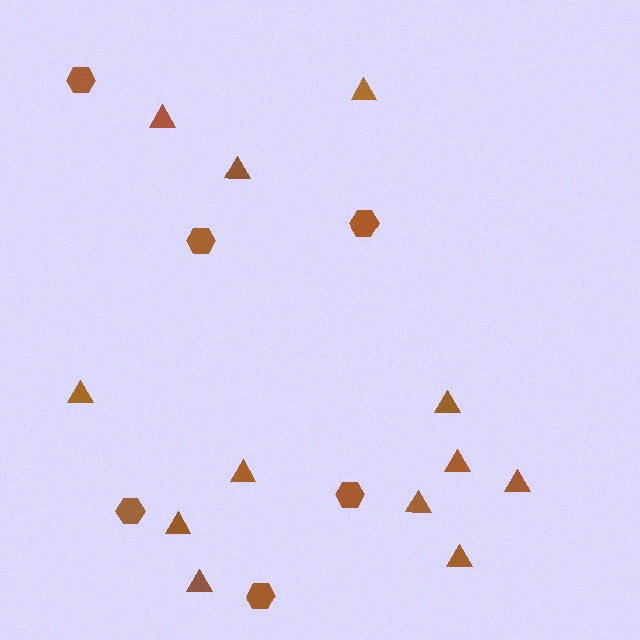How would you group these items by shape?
There are 2 groups: one group of triangles (12) and one group of hexagons (6).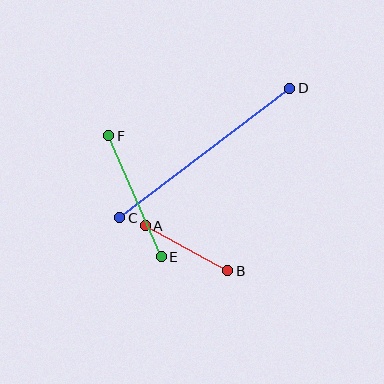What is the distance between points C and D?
The distance is approximately 214 pixels.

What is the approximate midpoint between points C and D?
The midpoint is at approximately (205, 153) pixels.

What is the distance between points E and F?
The distance is approximately 132 pixels.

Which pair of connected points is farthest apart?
Points C and D are farthest apart.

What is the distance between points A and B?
The distance is approximately 94 pixels.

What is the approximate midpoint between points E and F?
The midpoint is at approximately (135, 196) pixels.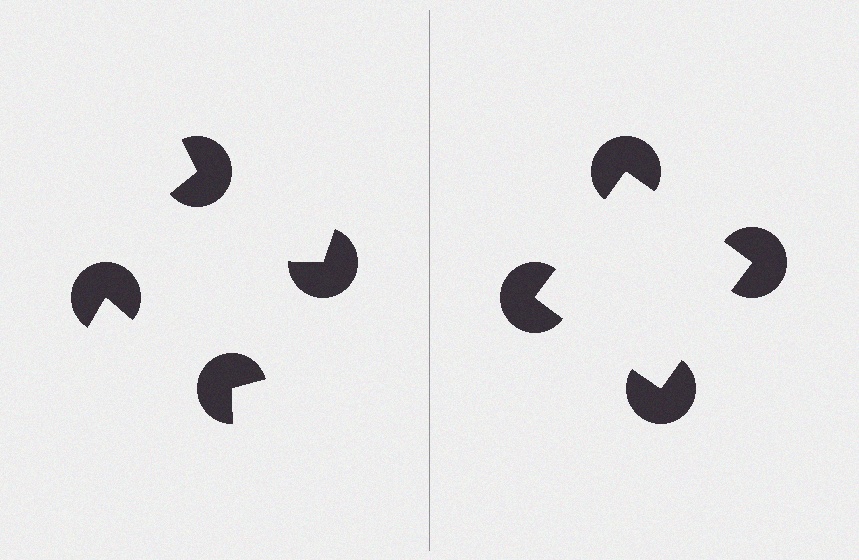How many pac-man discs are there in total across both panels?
8 — 4 on each side.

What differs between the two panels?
The pac-man discs are positioned identically on both sides; only the wedge orientations differ. On the right they align to a square; on the left they are misaligned.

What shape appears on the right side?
An illusory square.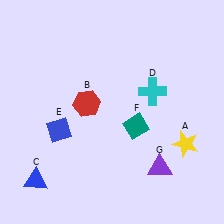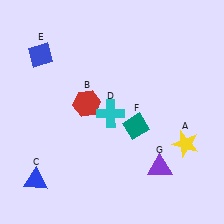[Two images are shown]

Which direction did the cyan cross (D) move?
The cyan cross (D) moved left.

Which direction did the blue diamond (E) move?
The blue diamond (E) moved up.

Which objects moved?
The objects that moved are: the cyan cross (D), the blue diamond (E).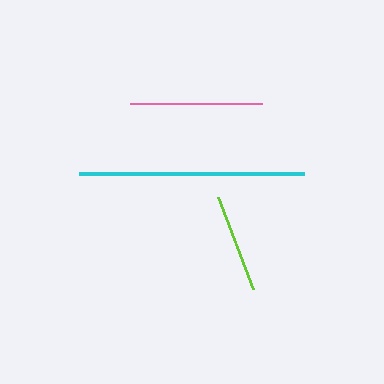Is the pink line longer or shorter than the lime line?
The pink line is longer than the lime line.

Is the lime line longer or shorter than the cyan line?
The cyan line is longer than the lime line.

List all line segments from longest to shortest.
From longest to shortest: cyan, pink, lime.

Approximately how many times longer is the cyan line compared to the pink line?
The cyan line is approximately 1.7 times the length of the pink line.